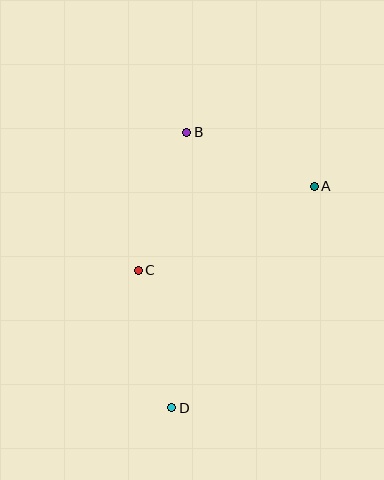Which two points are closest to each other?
Points A and B are closest to each other.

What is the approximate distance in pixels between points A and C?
The distance between A and C is approximately 195 pixels.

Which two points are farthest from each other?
Points B and D are farthest from each other.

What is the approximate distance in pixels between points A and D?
The distance between A and D is approximately 263 pixels.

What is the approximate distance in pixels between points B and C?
The distance between B and C is approximately 147 pixels.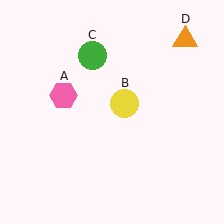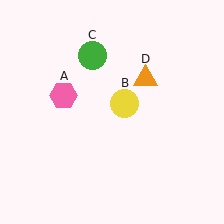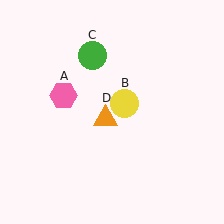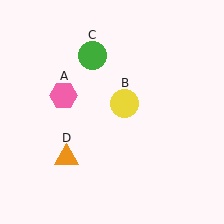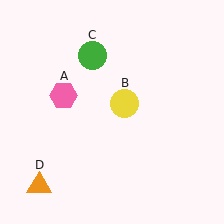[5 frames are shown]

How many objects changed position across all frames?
1 object changed position: orange triangle (object D).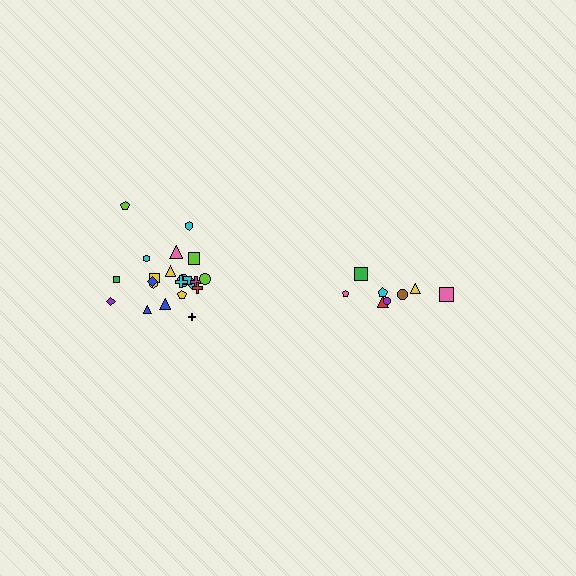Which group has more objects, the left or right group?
The left group.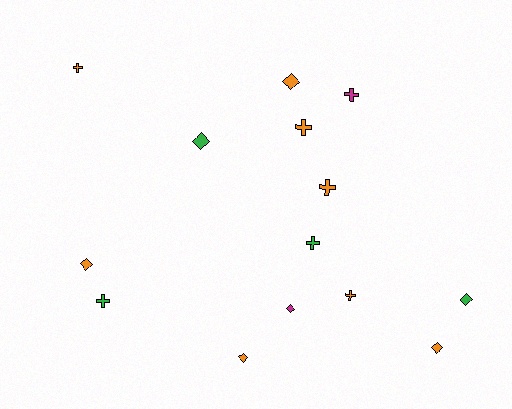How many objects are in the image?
There are 14 objects.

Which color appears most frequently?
Orange, with 8 objects.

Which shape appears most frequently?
Cross, with 7 objects.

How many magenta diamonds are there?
There is 1 magenta diamond.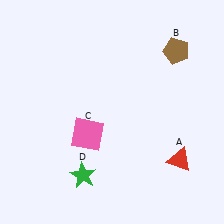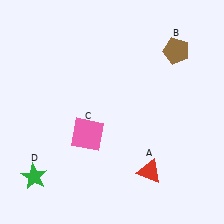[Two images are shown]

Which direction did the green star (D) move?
The green star (D) moved left.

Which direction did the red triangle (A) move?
The red triangle (A) moved left.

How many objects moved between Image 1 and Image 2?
2 objects moved between the two images.